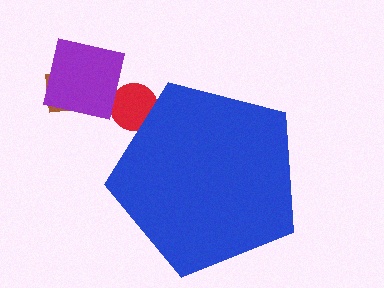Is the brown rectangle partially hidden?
No, the brown rectangle is fully visible.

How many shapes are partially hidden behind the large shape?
1 shape is partially hidden.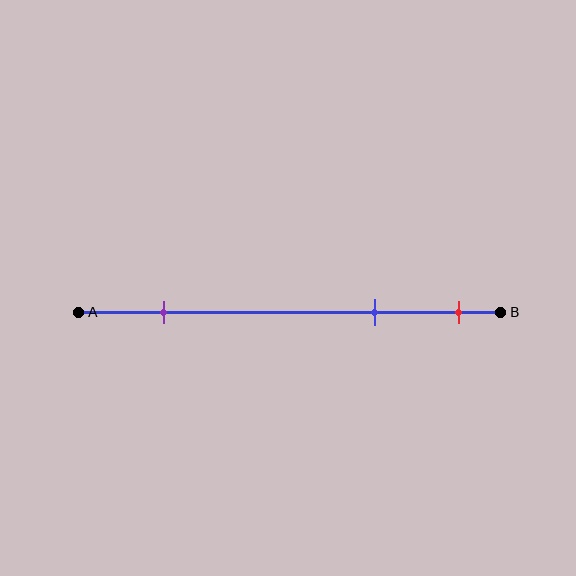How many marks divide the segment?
There are 3 marks dividing the segment.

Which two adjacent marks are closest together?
The blue and red marks are the closest adjacent pair.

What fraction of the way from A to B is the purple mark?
The purple mark is approximately 20% (0.2) of the way from A to B.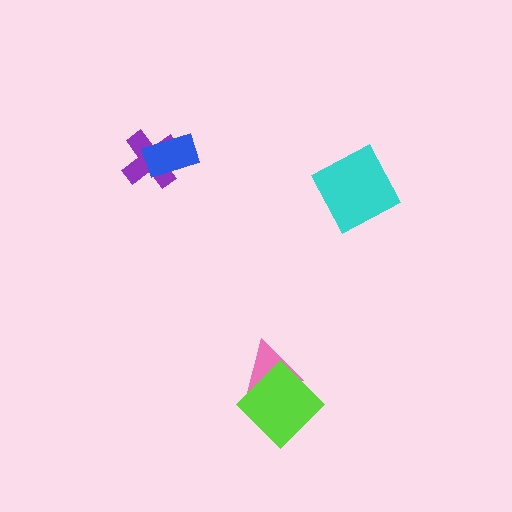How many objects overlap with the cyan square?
0 objects overlap with the cyan square.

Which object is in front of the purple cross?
The blue rectangle is in front of the purple cross.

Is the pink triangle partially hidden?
Yes, it is partially covered by another shape.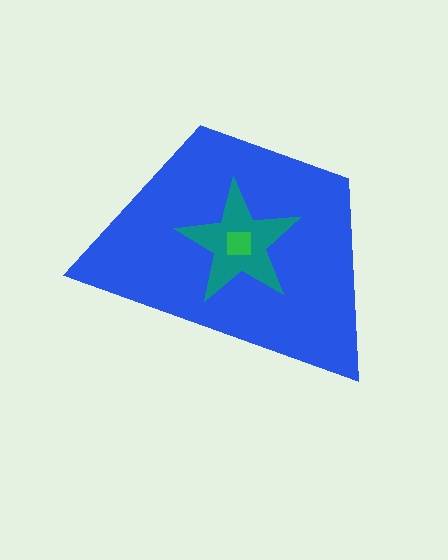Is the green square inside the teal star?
Yes.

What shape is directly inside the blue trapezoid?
The teal star.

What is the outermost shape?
The blue trapezoid.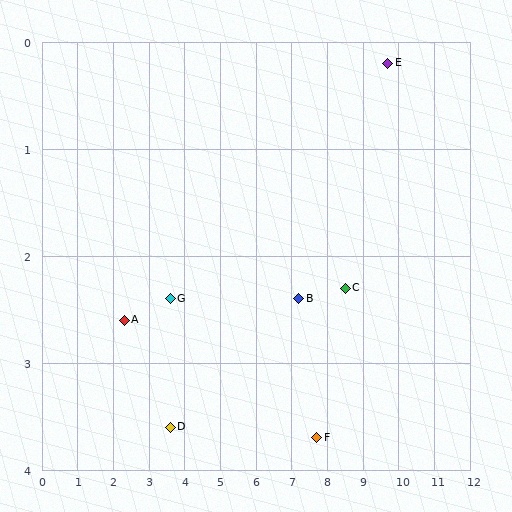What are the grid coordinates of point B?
Point B is at approximately (7.2, 2.4).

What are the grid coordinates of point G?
Point G is at approximately (3.6, 2.4).